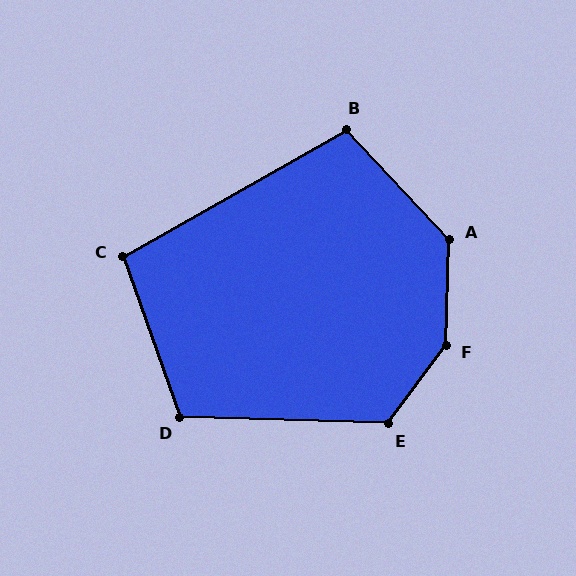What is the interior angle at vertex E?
Approximately 125 degrees (obtuse).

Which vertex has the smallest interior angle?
C, at approximately 100 degrees.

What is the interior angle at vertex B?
Approximately 104 degrees (obtuse).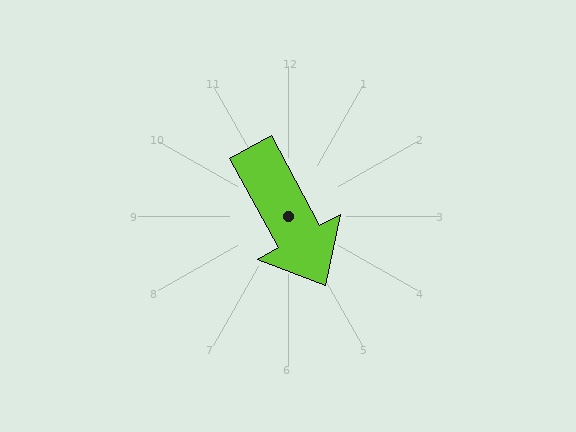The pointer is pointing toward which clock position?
Roughly 5 o'clock.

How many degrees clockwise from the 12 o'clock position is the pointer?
Approximately 152 degrees.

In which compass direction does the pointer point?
Southeast.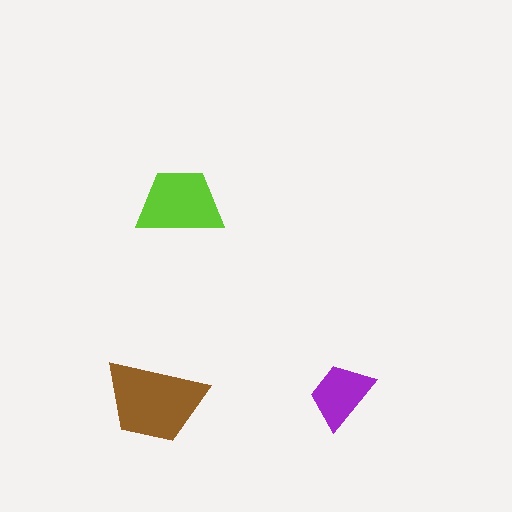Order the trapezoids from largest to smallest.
the brown one, the lime one, the purple one.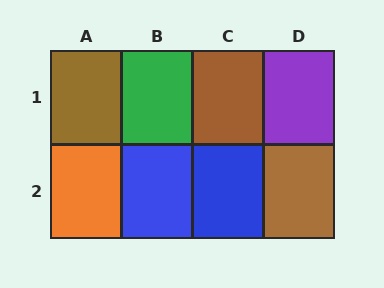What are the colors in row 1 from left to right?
Brown, green, brown, purple.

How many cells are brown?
3 cells are brown.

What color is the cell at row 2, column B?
Blue.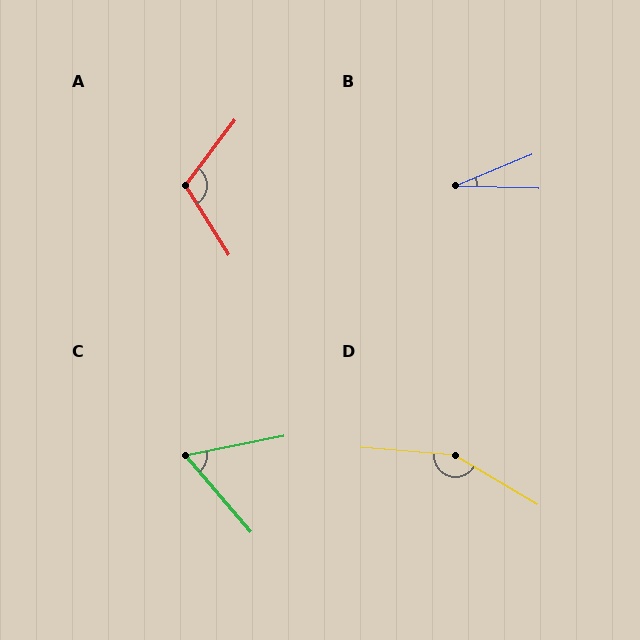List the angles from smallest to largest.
B (24°), C (61°), A (111°), D (153°).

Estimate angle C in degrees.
Approximately 61 degrees.